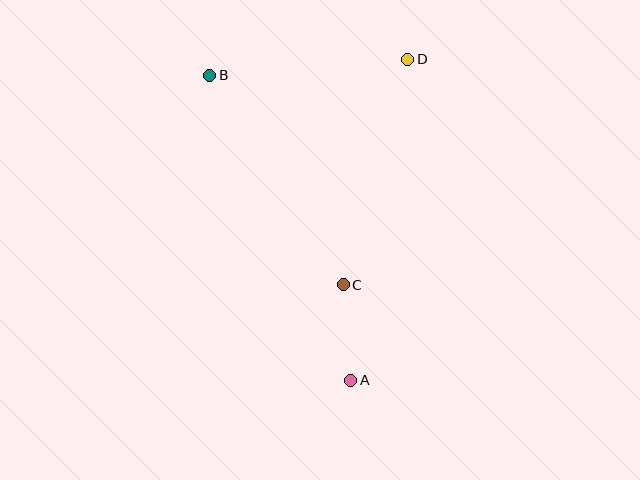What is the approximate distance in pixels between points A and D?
The distance between A and D is approximately 326 pixels.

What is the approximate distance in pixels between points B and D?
The distance between B and D is approximately 199 pixels.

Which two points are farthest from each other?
Points A and B are farthest from each other.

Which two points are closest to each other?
Points A and C are closest to each other.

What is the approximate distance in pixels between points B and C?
The distance between B and C is approximately 248 pixels.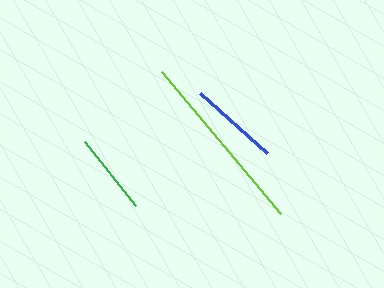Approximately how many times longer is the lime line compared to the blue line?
The lime line is approximately 2.0 times the length of the blue line.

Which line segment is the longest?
The lime line is the longest at approximately 184 pixels.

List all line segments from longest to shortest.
From longest to shortest: lime, blue, green.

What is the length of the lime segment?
The lime segment is approximately 184 pixels long.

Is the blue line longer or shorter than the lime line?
The lime line is longer than the blue line.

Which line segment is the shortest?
The green line is the shortest at approximately 81 pixels.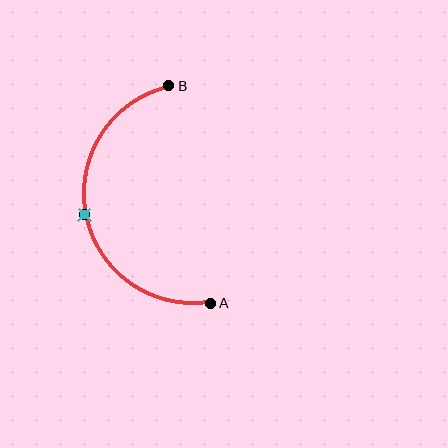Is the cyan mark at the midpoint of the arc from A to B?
Yes. The cyan mark lies on the arc at equal arc-length from both A and B — it is the arc midpoint.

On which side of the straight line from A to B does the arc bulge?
The arc bulges to the left of the straight line connecting A and B.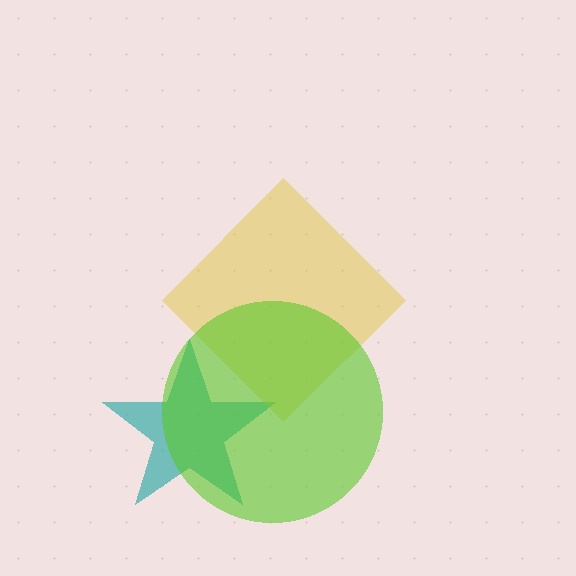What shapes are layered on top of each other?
The layered shapes are: a teal star, a yellow diamond, a lime circle.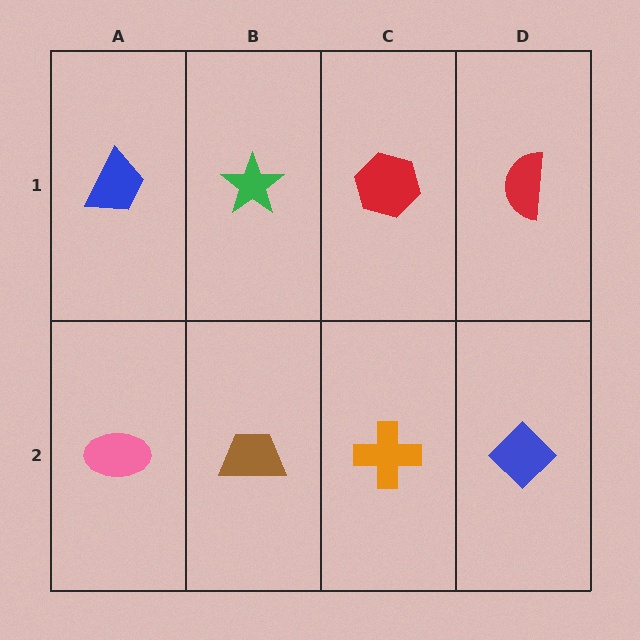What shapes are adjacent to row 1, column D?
A blue diamond (row 2, column D), a red hexagon (row 1, column C).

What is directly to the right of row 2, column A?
A brown trapezoid.